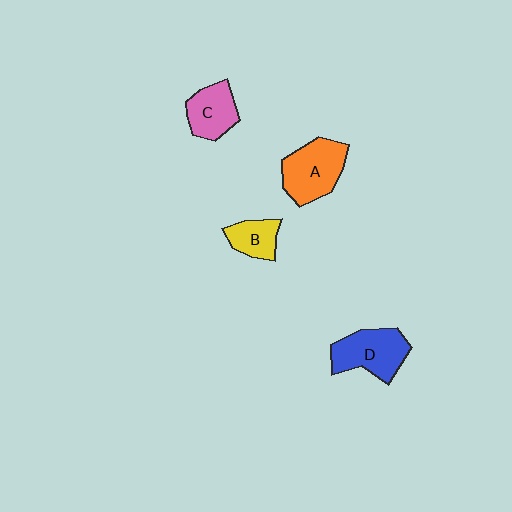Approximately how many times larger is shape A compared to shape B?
Approximately 1.8 times.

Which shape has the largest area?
Shape A (orange).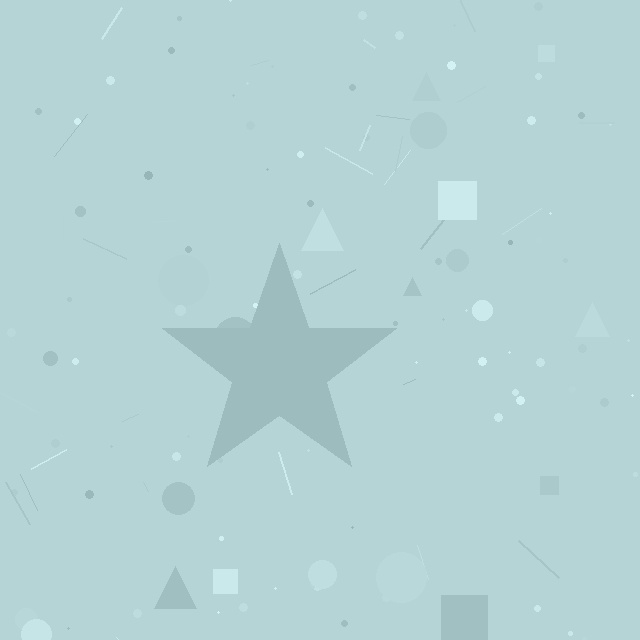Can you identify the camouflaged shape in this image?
The camouflaged shape is a star.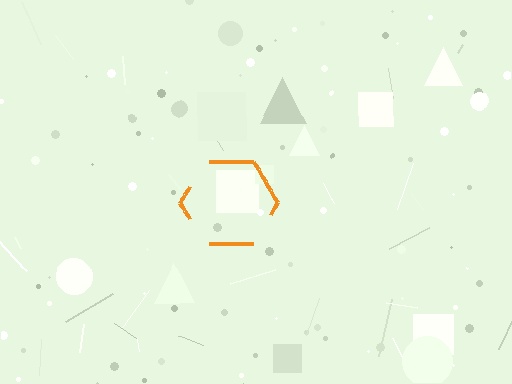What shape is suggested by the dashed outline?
The dashed outline suggests a hexagon.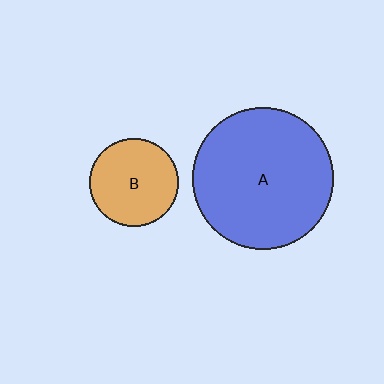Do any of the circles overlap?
No, none of the circles overlap.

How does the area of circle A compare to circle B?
Approximately 2.6 times.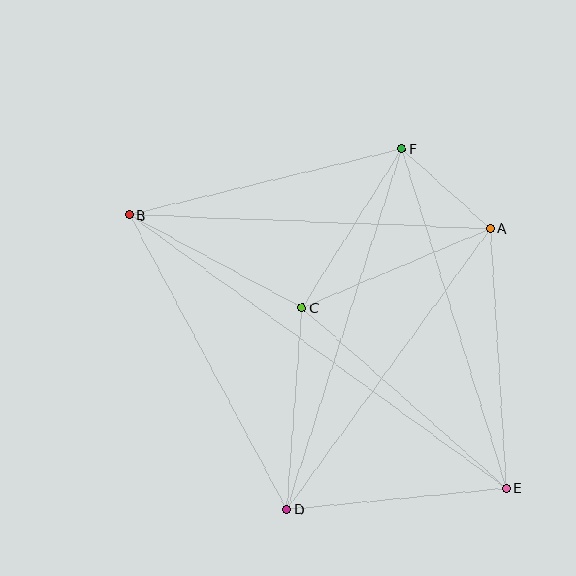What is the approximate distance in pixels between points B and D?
The distance between B and D is approximately 334 pixels.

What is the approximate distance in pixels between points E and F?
The distance between E and F is approximately 355 pixels.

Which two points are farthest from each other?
Points B and E are farthest from each other.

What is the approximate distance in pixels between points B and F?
The distance between B and F is approximately 280 pixels.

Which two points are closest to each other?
Points A and F are closest to each other.